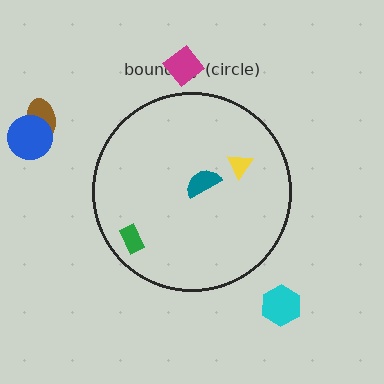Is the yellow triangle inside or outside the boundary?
Inside.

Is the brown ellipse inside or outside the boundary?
Outside.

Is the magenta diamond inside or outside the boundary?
Outside.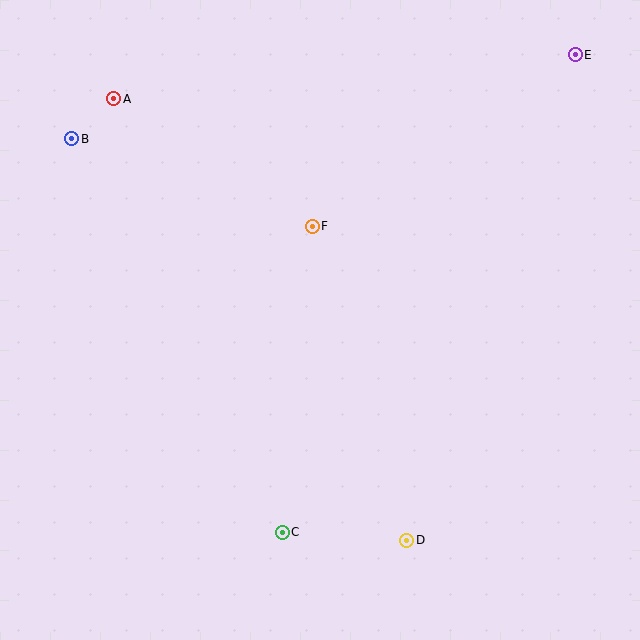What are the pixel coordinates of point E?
Point E is at (575, 55).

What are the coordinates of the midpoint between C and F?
The midpoint between C and F is at (297, 379).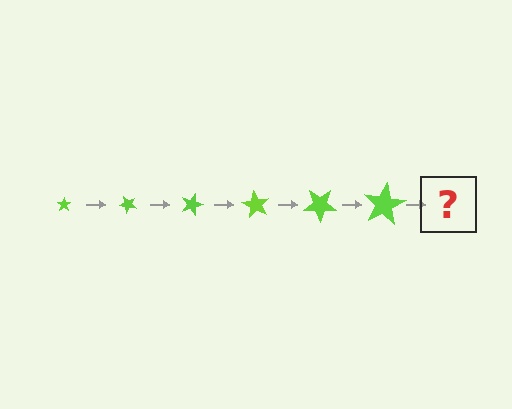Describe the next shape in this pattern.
It should be a star, larger than the previous one and rotated 270 degrees from the start.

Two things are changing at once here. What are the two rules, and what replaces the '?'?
The two rules are that the star grows larger each step and it rotates 45 degrees each step. The '?' should be a star, larger than the previous one and rotated 270 degrees from the start.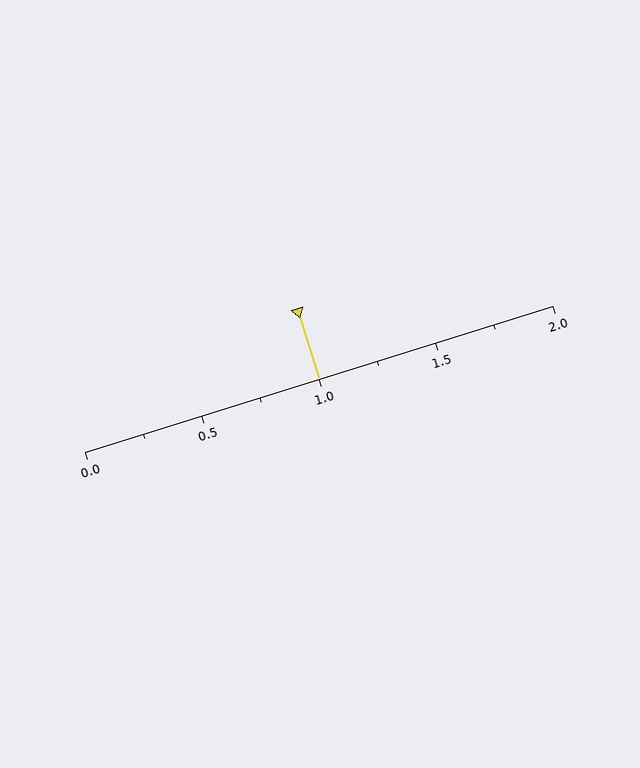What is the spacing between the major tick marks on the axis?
The major ticks are spaced 0.5 apart.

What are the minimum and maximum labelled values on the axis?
The axis runs from 0.0 to 2.0.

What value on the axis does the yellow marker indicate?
The marker indicates approximately 1.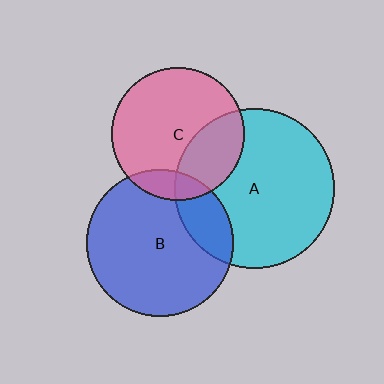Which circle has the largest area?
Circle A (cyan).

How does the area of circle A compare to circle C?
Approximately 1.5 times.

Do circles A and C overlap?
Yes.